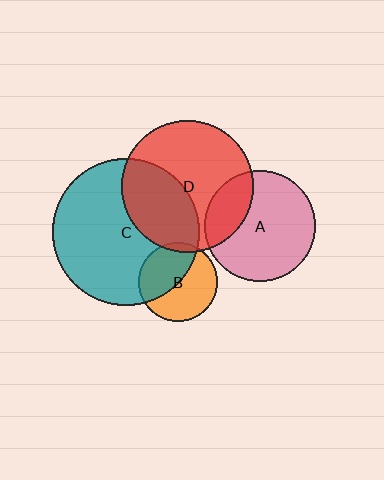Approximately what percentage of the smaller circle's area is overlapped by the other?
Approximately 45%.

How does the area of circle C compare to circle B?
Approximately 3.5 times.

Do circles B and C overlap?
Yes.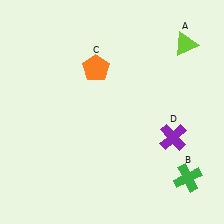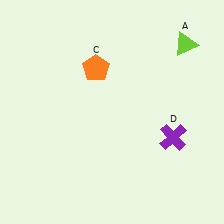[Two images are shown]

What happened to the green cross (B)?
The green cross (B) was removed in Image 2. It was in the bottom-right area of Image 1.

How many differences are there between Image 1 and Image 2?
There is 1 difference between the two images.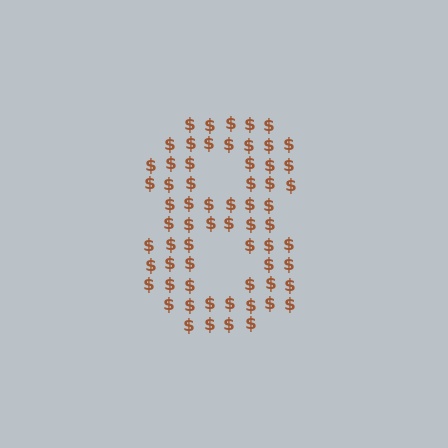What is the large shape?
The large shape is the digit 8.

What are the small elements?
The small elements are dollar signs.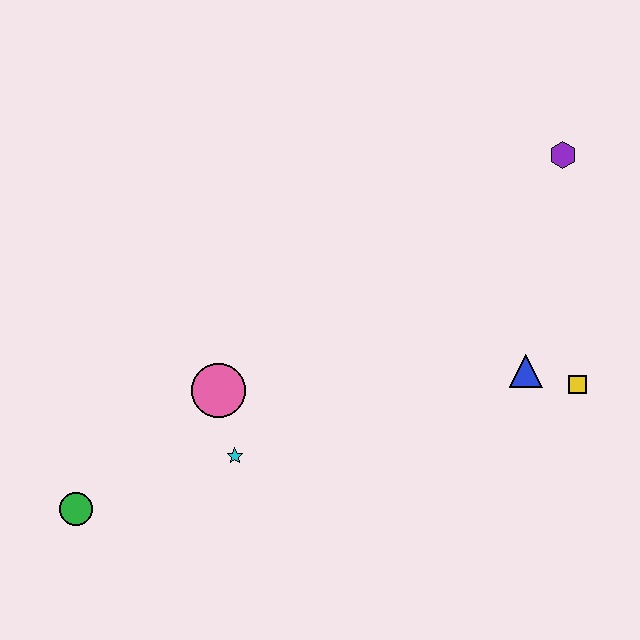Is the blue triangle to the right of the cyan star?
Yes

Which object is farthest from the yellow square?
The green circle is farthest from the yellow square.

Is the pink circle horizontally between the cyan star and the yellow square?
No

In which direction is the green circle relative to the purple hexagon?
The green circle is to the left of the purple hexagon.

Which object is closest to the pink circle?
The cyan star is closest to the pink circle.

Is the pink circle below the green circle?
No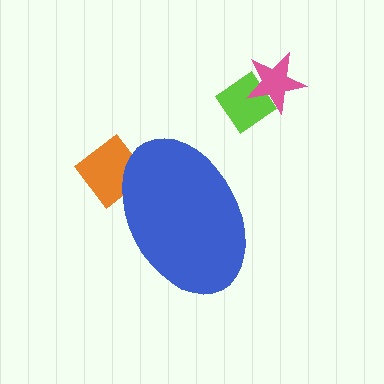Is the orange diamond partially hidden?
Yes, the orange diamond is partially hidden behind the blue ellipse.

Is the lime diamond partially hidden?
No, the lime diamond is fully visible.